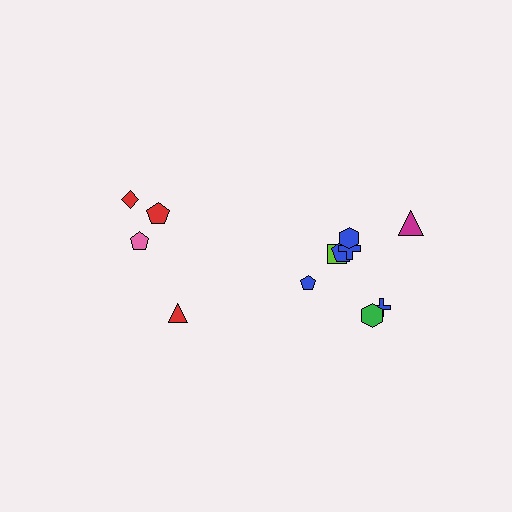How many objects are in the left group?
There are 4 objects.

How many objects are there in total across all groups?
There are 12 objects.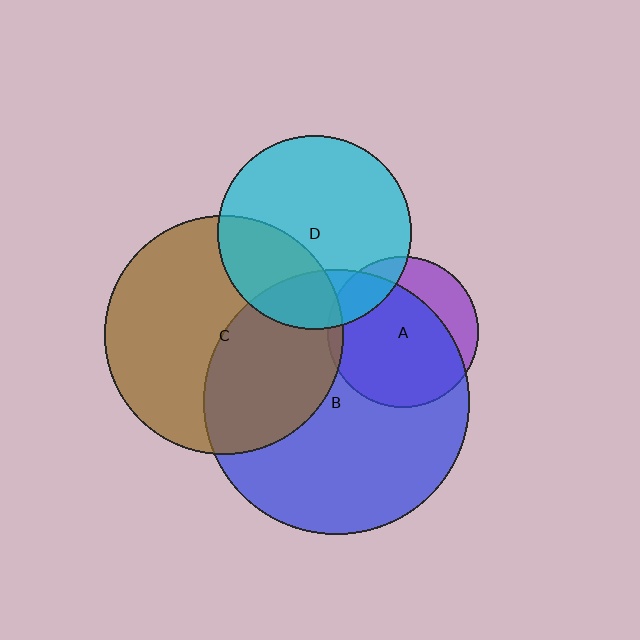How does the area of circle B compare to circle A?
Approximately 3.1 times.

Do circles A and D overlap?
Yes.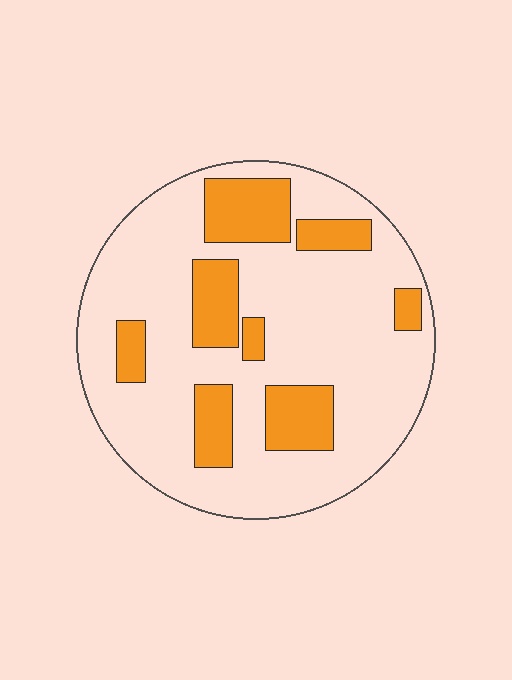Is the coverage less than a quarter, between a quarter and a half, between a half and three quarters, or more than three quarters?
Less than a quarter.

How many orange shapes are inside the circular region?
8.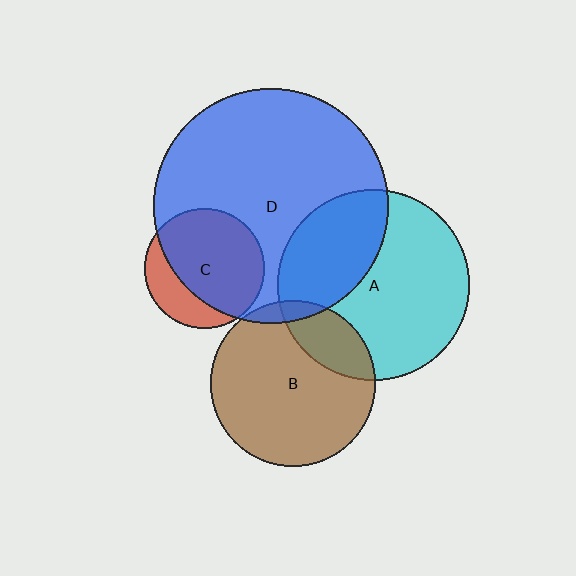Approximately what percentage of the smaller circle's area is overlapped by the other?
Approximately 70%.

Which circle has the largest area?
Circle D (blue).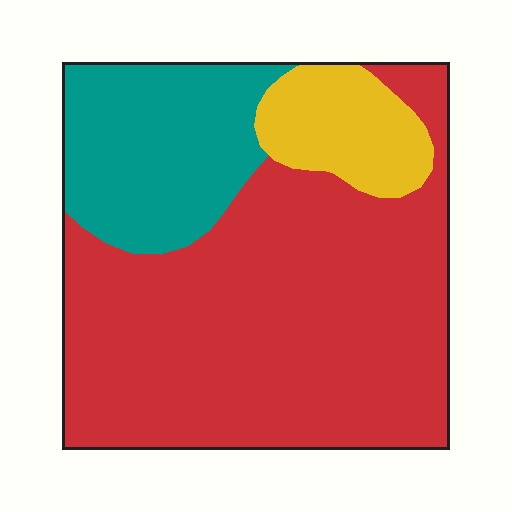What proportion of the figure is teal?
Teal takes up about one quarter (1/4) of the figure.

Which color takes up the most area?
Red, at roughly 65%.